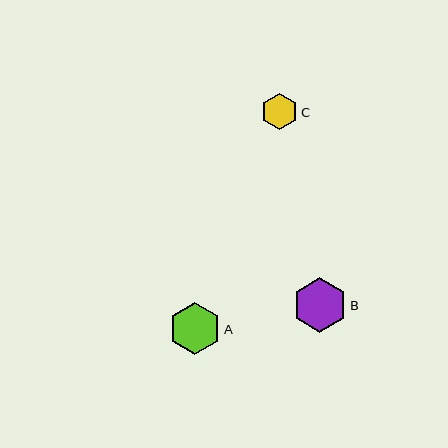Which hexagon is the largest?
Hexagon B is the largest with a size of approximately 54 pixels.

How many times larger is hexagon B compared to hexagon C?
Hexagon B is approximately 1.5 times the size of hexagon C.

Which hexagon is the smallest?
Hexagon C is the smallest with a size of approximately 36 pixels.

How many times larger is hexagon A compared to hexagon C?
Hexagon A is approximately 1.4 times the size of hexagon C.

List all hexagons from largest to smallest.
From largest to smallest: B, A, C.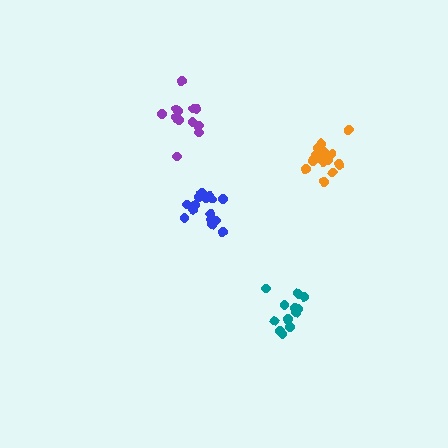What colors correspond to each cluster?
The clusters are colored: blue, teal, orange, purple.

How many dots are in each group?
Group 1: 15 dots, Group 2: 12 dots, Group 3: 16 dots, Group 4: 12 dots (55 total).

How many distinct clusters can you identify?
There are 4 distinct clusters.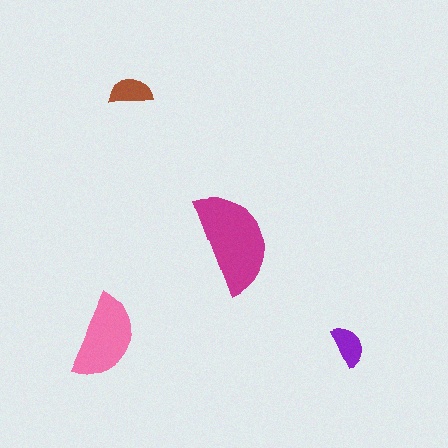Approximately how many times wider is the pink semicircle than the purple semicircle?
About 2 times wider.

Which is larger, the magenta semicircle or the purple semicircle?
The magenta one.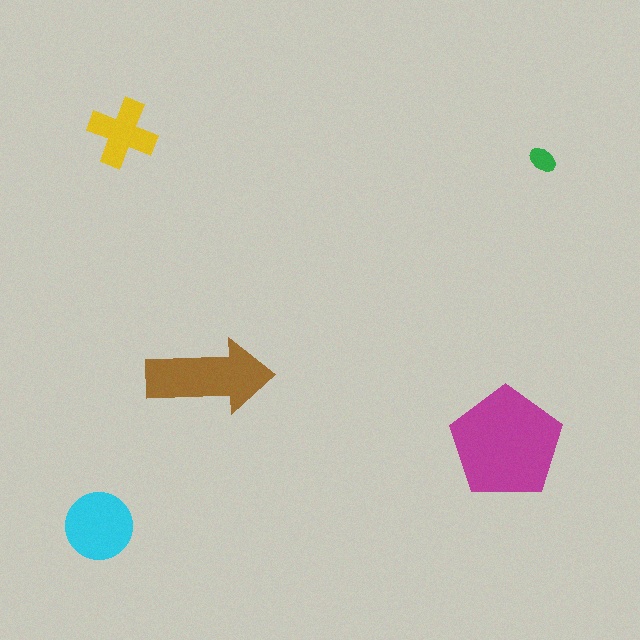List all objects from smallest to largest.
The green ellipse, the yellow cross, the cyan circle, the brown arrow, the magenta pentagon.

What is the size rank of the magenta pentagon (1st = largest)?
1st.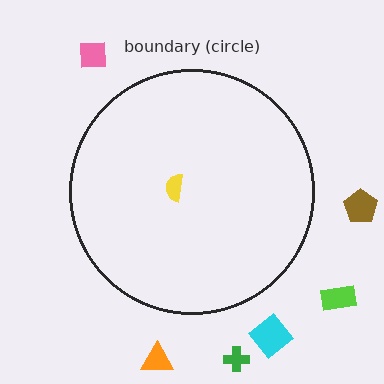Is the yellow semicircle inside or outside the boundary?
Inside.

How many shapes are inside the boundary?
1 inside, 6 outside.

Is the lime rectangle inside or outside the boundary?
Outside.